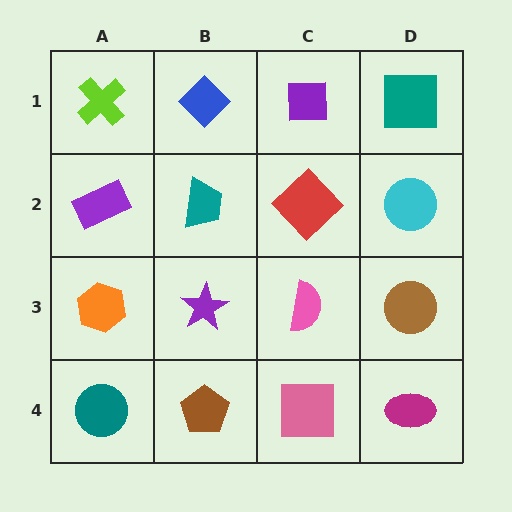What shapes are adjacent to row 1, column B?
A teal trapezoid (row 2, column B), a lime cross (row 1, column A), a purple square (row 1, column C).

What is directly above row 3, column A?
A purple rectangle.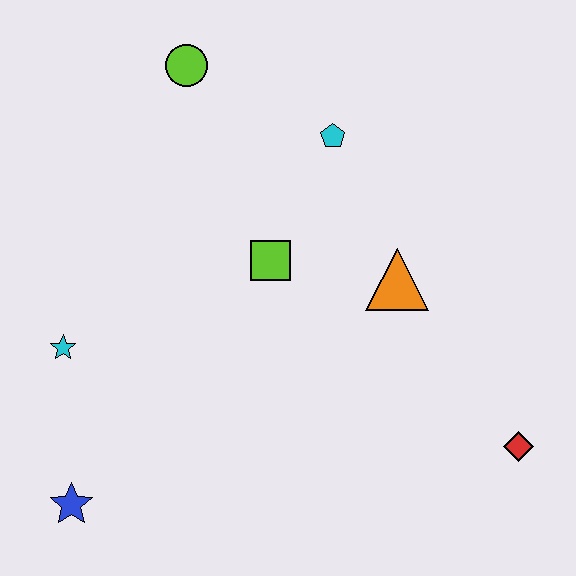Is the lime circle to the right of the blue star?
Yes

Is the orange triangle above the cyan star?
Yes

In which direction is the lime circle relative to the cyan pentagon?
The lime circle is to the left of the cyan pentagon.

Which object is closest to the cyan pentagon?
The lime square is closest to the cyan pentagon.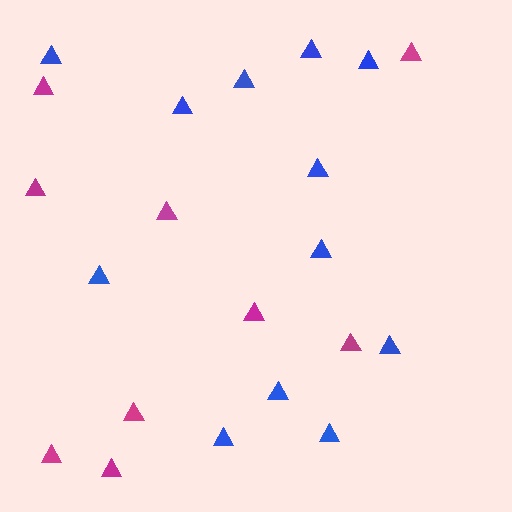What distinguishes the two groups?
There are 2 groups: one group of magenta triangles (9) and one group of blue triangles (12).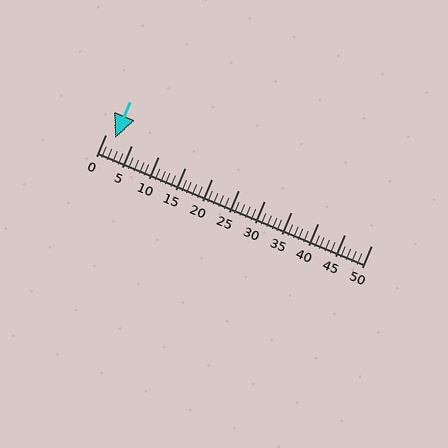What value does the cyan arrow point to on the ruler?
The cyan arrow points to approximately 2.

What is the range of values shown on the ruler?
The ruler shows values from 0 to 50.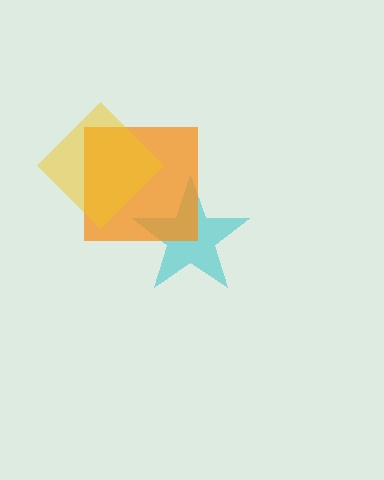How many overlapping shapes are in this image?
There are 3 overlapping shapes in the image.